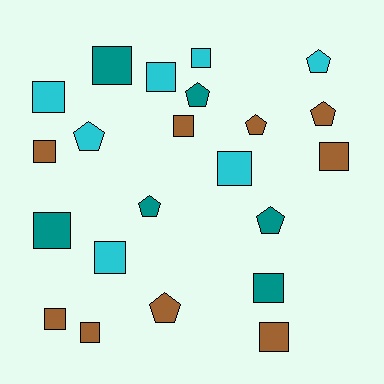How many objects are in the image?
There are 22 objects.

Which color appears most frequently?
Brown, with 9 objects.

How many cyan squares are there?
There are 5 cyan squares.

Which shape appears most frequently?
Square, with 14 objects.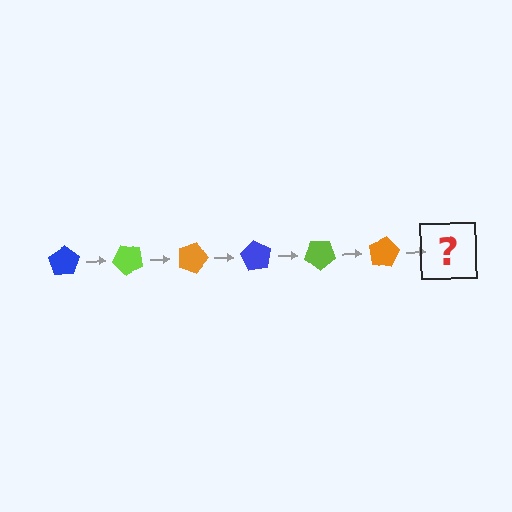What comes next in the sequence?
The next element should be a blue pentagon, rotated 270 degrees from the start.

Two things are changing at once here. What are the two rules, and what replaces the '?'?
The two rules are that it rotates 45 degrees each step and the color cycles through blue, lime, and orange. The '?' should be a blue pentagon, rotated 270 degrees from the start.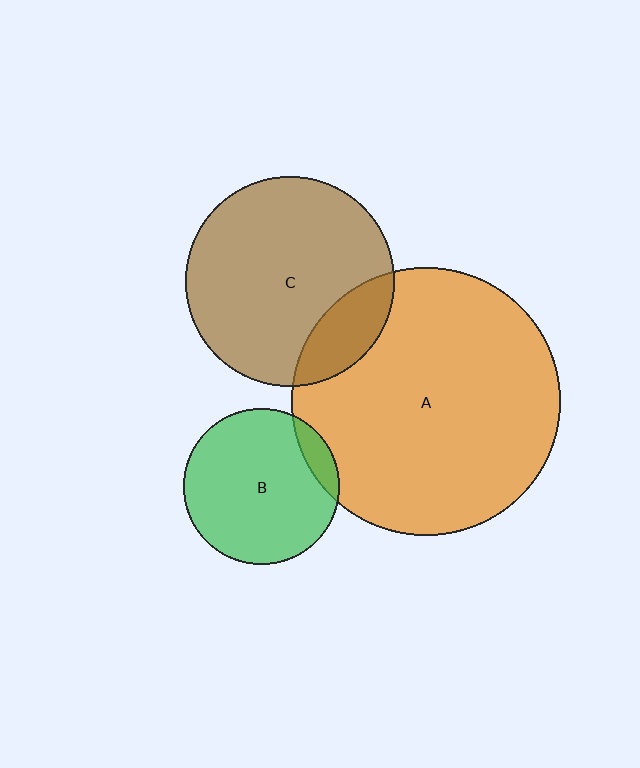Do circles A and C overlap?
Yes.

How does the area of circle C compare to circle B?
Approximately 1.8 times.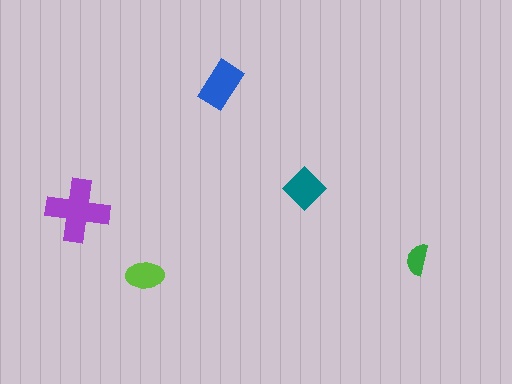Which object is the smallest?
The green semicircle.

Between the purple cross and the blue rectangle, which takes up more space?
The purple cross.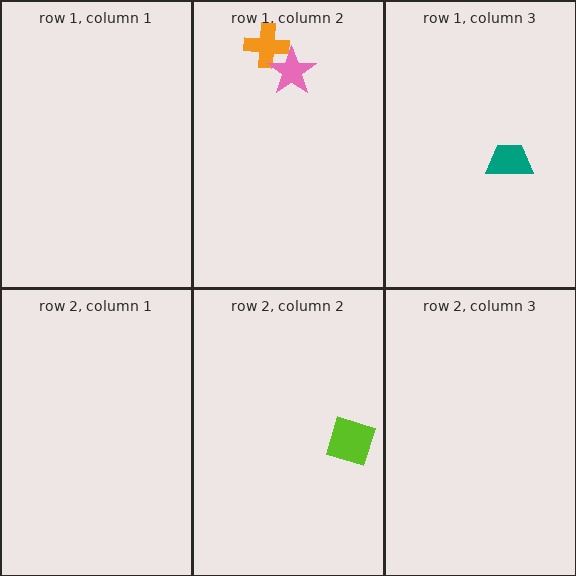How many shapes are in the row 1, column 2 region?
2.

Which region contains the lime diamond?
The row 2, column 2 region.